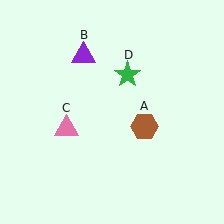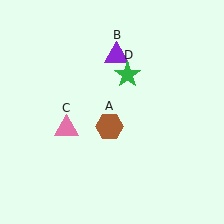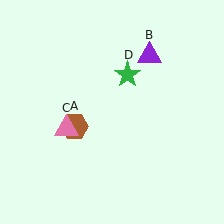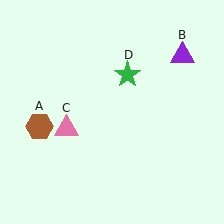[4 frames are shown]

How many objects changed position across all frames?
2 objects changed position: brown hexagon (object A), purple triangle (object B).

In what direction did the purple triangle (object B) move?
The purple triangle (object B) moved right.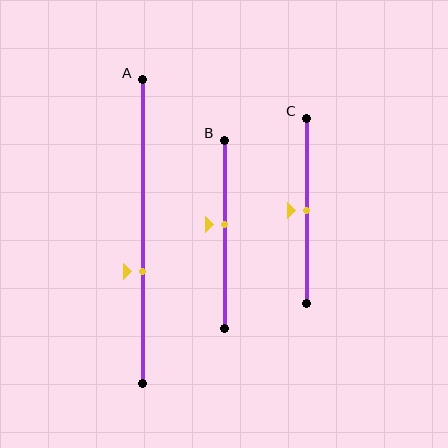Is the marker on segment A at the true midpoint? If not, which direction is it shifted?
No, the marker on segment A is shifted downward by about 13% of the segment length.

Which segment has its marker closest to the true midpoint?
Segment C has its marker closest to the true midpoint.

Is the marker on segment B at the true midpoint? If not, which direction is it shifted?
No, the marker on segment B is shifted upward by about 5% of the segment length.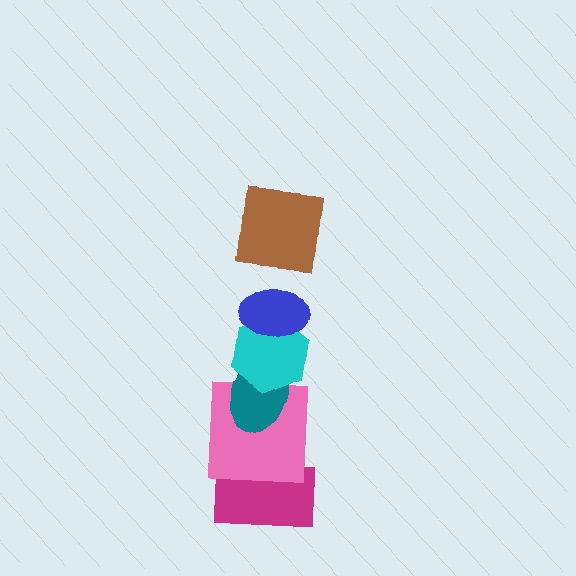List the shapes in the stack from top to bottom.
From top to bottom: the brown square, the blue ellipse, the cyan hexagon, the teal ellipse, the pink square, the magenta rectangle.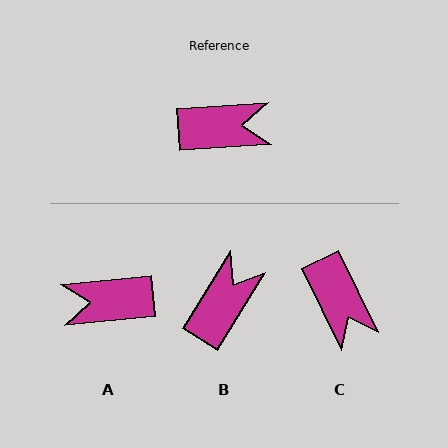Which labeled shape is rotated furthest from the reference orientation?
A, about 178 degrees away.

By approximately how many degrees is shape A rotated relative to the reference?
Approximately 178 degrees clockwise.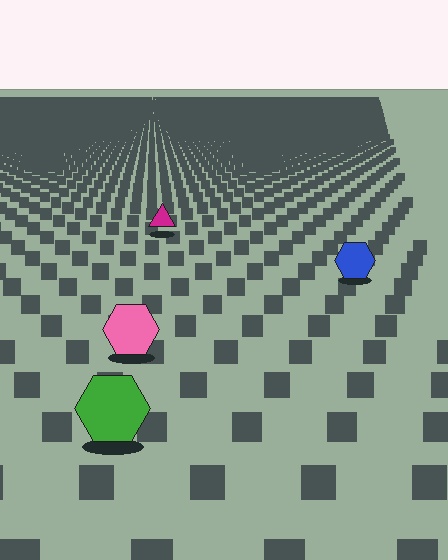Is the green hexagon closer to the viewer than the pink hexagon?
Yes. The green hexagon is closer — you can tell from the texture gradient: the ground texture is coarser near it.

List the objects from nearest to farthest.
From nearest to farthest: the green hexagon, the pink hexagon, the blue hexagon, the magenta triangle.